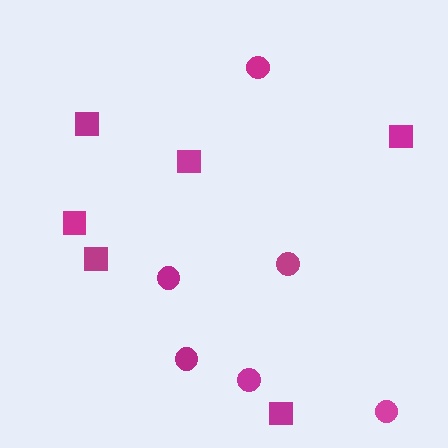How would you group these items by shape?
There are 2 groups: one group of squares (6) and one group of circles (6).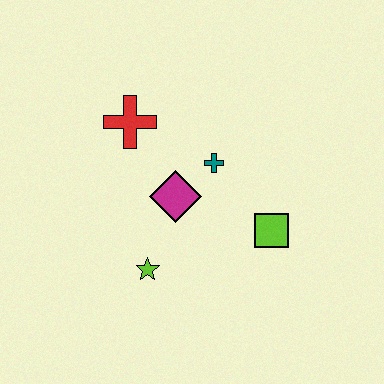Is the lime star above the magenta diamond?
No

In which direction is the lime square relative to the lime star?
The lime square is to the right of the lime star.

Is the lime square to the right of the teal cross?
Yes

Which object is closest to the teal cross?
The magenta diamond is closest to the teal cross.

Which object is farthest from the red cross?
The lime square is farthest from the red cross.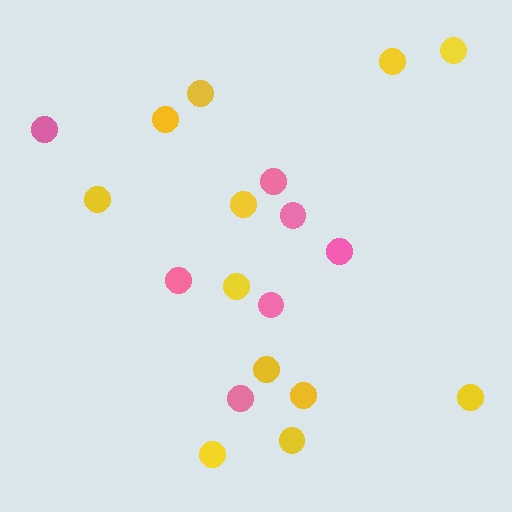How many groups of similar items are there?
There are 2 groups: one group of yellow circles (12) and one group of pink circles (7).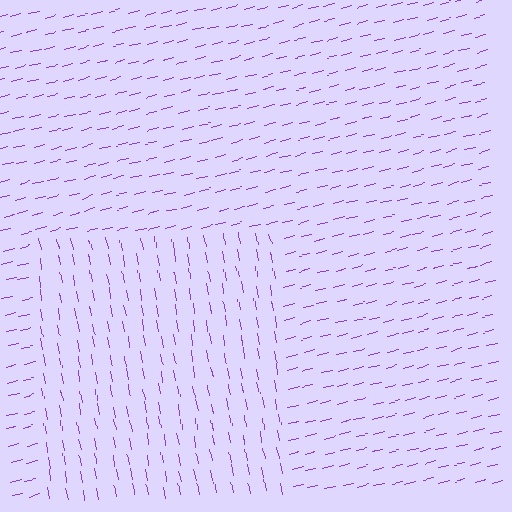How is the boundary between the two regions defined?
The boundary is defined purely by a change in line orientation (approximately 86 degrees difference). All lines are the same color and thickness.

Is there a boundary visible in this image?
Yes, there is a texture boundary formed by a change in line orientation.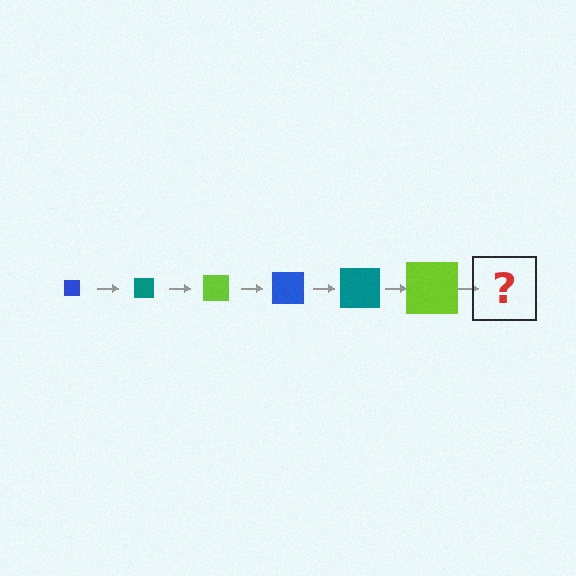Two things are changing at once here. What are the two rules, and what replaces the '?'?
The two rules are that the square grows larger each step and the color cycles through blue, teal, and lime. The '?' should be a blue square, larger than the previous one.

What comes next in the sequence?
The next element should be a blue square, larger than the previous one.